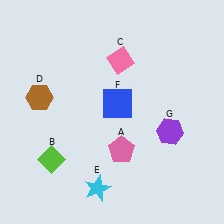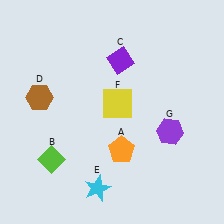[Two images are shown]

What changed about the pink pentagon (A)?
In Image 1, A is pink. In Image 2, it changed to orange.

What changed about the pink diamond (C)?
In Image 1, C is pink. In Image 2, it changed to purple.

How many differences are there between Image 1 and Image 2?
There are 3 differences between the two images.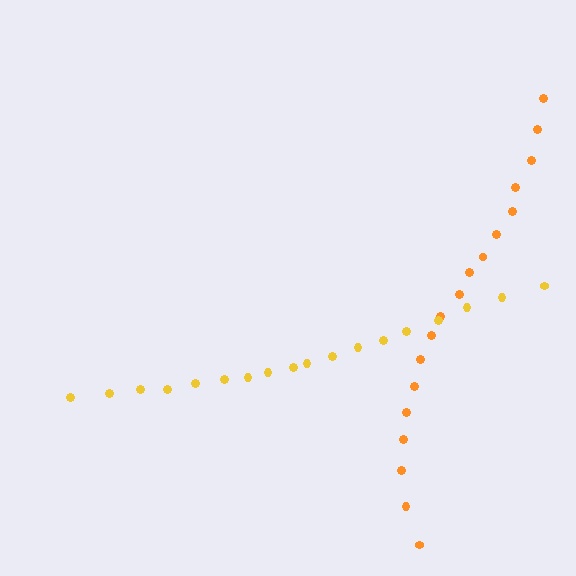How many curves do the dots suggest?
There are 2 distinct paths.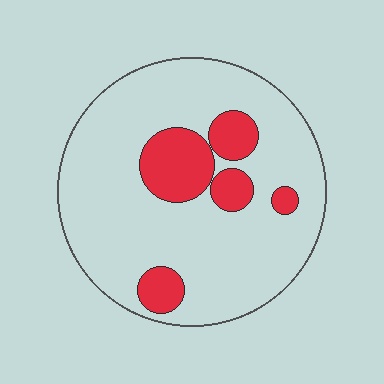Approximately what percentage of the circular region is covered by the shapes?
Approximately 20%.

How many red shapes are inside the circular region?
5.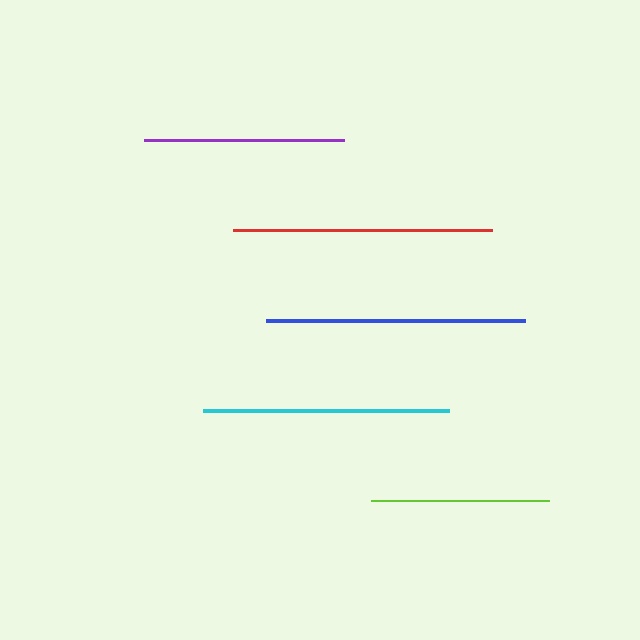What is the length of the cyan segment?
The cyan segment is approximately 246 pixels long.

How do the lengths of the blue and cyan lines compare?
The blue and cyan lines are approximately the same length.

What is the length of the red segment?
The red segment is approximately 259 pixels long.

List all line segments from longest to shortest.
From longest to shortest: blue, red, cyan, purple, lime.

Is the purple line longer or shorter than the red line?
The red line is longer than the purple line.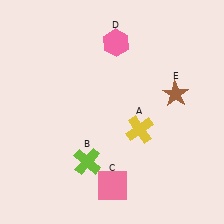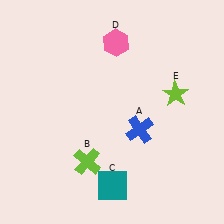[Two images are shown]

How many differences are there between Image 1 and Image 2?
There are 3 differences between the two images.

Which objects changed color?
A changed from yellow to blue. C changed from pink to teal. E changed from brown to lime.